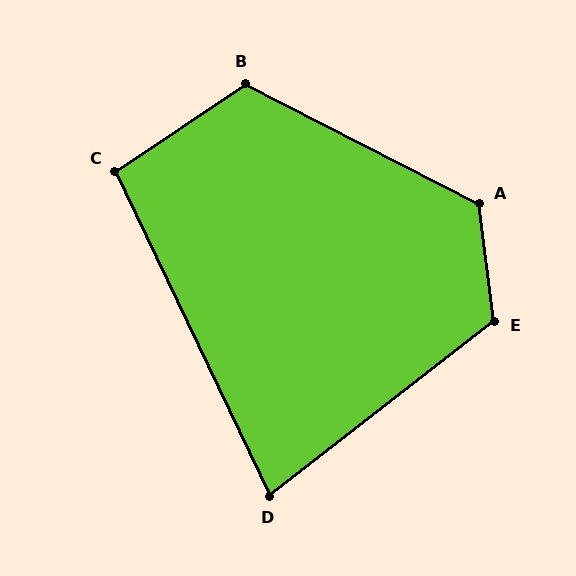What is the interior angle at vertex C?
Approximately 99 degrees (obtuse).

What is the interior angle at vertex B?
Approximately 119 degrees (obtuse).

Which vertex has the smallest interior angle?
D, at approximately 78 degrees.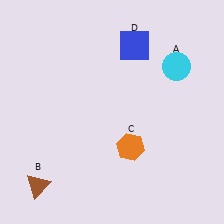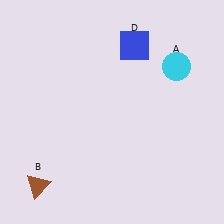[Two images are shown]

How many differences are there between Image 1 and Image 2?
There is 1 difference between the two images.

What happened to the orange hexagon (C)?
The orange hexagon (C) was removed in Image 2. It was in the bottom-right area of Image 1.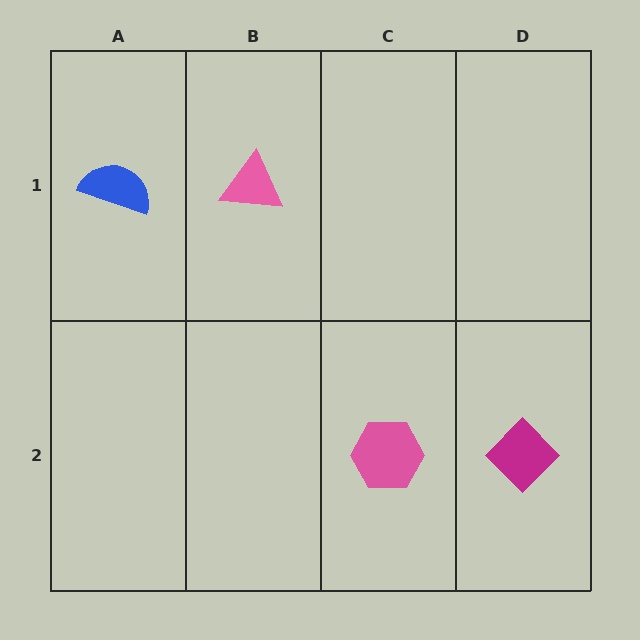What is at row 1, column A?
A blue semicircle.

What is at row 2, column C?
A pink hexagon.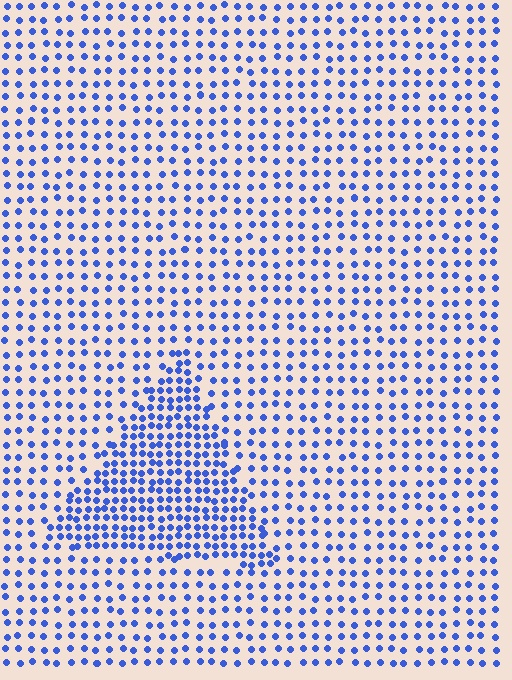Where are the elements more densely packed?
The elements are more densely packed inside the triangle boundary.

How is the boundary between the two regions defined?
The boundary is defined by a change in element density (approximately 2.0x ratio). All elements are the same color, size, and shape.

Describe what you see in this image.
The image contains small blue elements arranged at two different densities. A triangle-shaped region is visible where the elements are more densely packed than the surrounding area.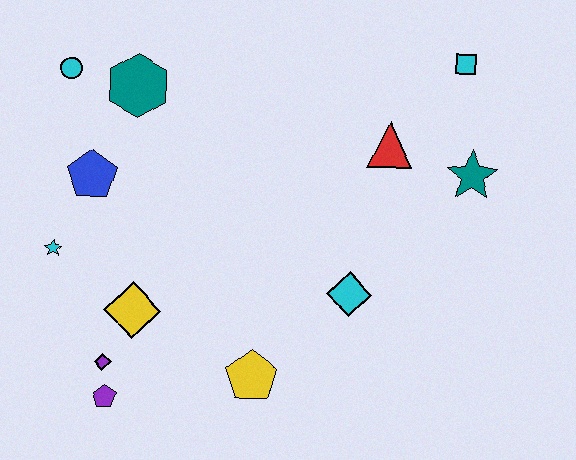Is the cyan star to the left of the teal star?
Yes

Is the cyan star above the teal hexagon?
No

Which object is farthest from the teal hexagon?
The teal star is farthest from the teal hexagon.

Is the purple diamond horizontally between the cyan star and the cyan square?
Yes